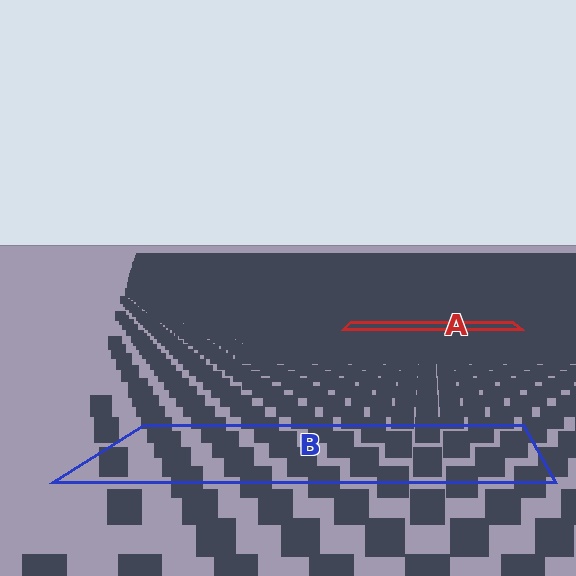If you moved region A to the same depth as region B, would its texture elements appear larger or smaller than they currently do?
They would appear larger. At a closer depth, the same texture elements are projected at a bigger on-screen size.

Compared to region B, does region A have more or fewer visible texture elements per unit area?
Region A has more texture elements per unit area — they are packed more densely because it is farther away.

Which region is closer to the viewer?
Region B is closer. The texture elements there are larger and more spread out.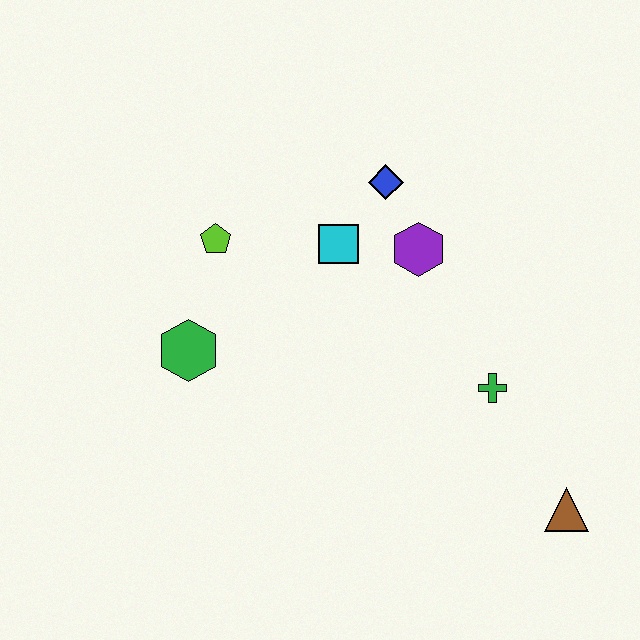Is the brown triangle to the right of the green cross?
Yes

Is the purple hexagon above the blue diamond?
No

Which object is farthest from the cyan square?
The brown triangle is farthest from the cyan square.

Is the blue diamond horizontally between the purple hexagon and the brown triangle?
No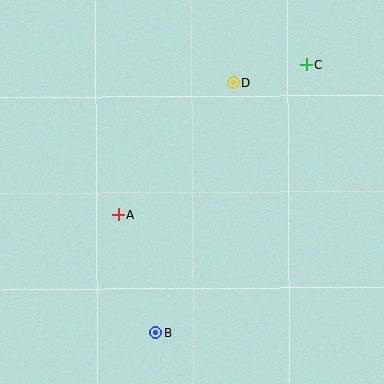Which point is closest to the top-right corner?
Point C is closest to the top-right corner.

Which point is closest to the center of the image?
Point A at (118, 215) is closest to the center.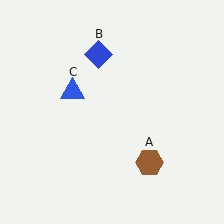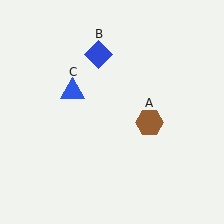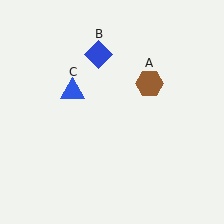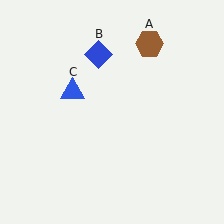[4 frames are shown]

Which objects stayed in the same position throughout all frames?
Blue diamond (object B) and blue triangle (object C) remained stationary.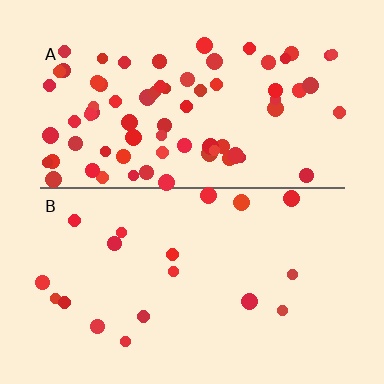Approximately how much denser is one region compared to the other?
Approximately 3.9× — region A over region B.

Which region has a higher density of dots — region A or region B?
A (the top).